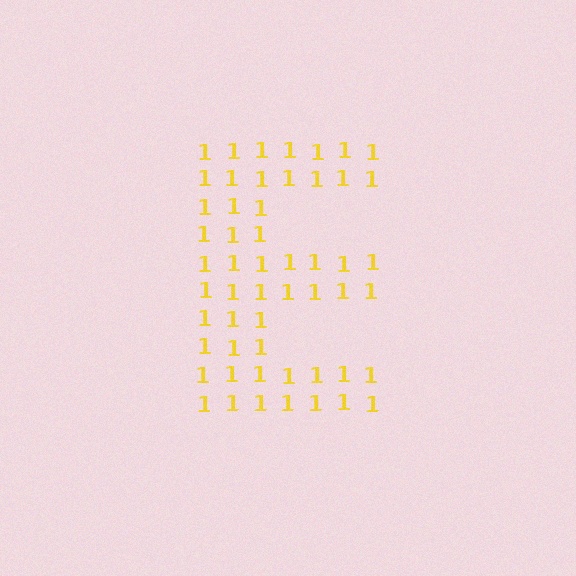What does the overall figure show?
The overall figure shows the letter E.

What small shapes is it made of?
It is made of small digit 1's.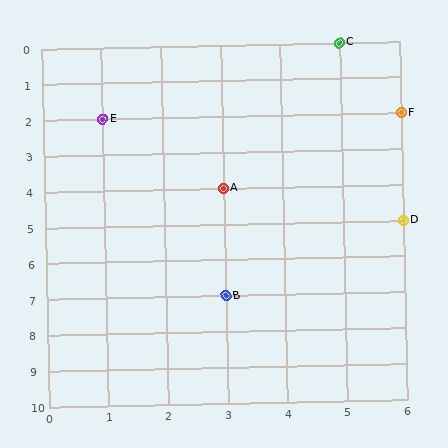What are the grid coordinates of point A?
Point A is at grid coordinates (3, 4).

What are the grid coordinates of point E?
Point E is at grid coordinates (1, 2).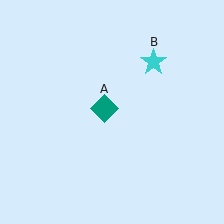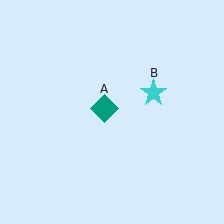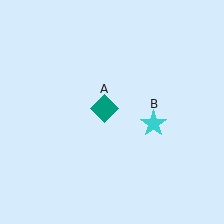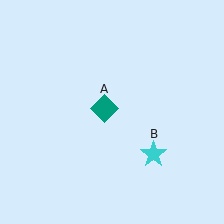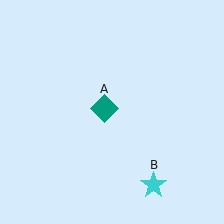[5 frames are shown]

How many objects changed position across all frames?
1 object changed position: cyan star (object B).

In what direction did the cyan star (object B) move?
The cyan star (object B) moved down.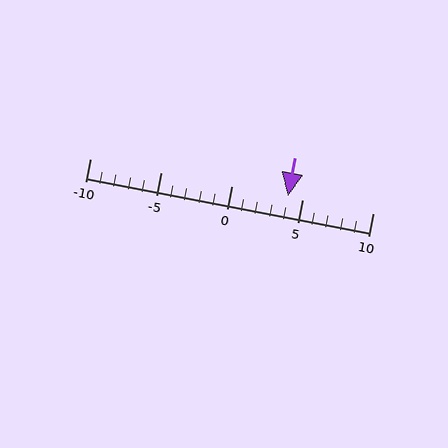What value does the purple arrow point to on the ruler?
The purple arrow points to approximately 4.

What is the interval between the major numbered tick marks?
The major tick marks are spaced 5 units apart.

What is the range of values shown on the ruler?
The ruler shows values from -10 to 10.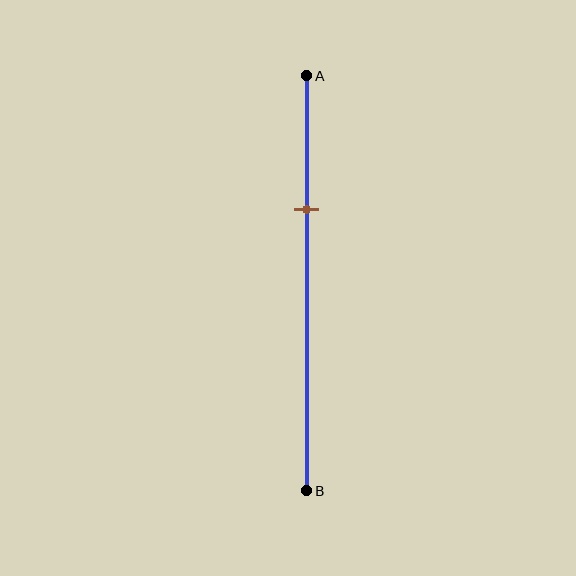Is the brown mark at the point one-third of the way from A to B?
Yes, the mark is approximately at the one-third point.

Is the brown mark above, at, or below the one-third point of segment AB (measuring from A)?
The brown mark is approximately at the one-third point of segment AB.